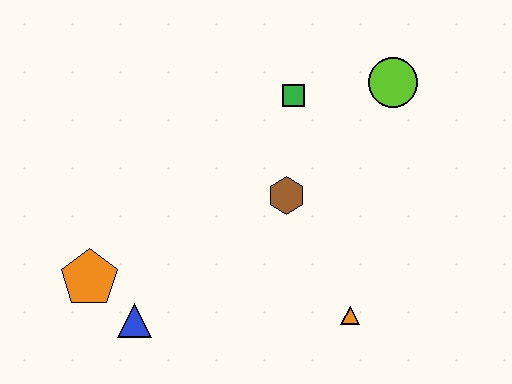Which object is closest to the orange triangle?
The brown hexagon is closest to the orange triangle.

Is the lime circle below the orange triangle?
No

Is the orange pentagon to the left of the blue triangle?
Yes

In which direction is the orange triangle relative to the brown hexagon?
The orange triangle is below the brown hexagon.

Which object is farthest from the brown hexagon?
The orange pentagon is farthest from the brown hexagon.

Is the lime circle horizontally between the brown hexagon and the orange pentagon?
No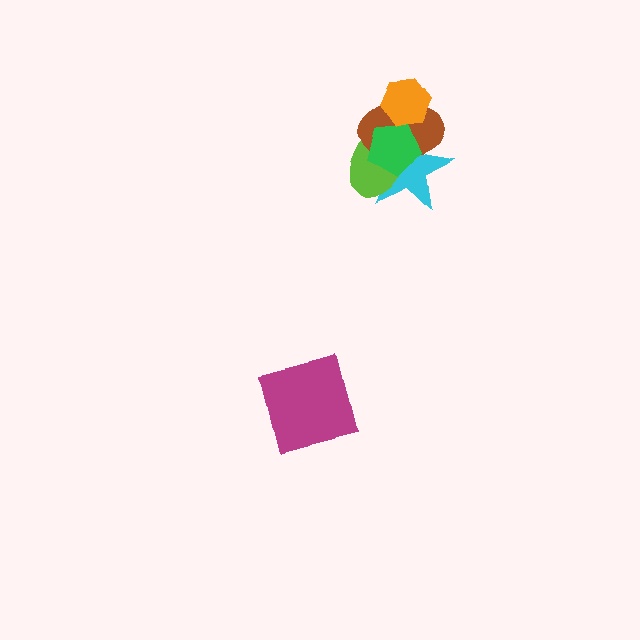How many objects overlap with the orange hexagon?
2 objects overlap with the orange hexagon.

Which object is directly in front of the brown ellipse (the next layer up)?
The green pentagon is directly in front of the brown ellipse.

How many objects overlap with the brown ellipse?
4 objects overlap with the brown ellipse.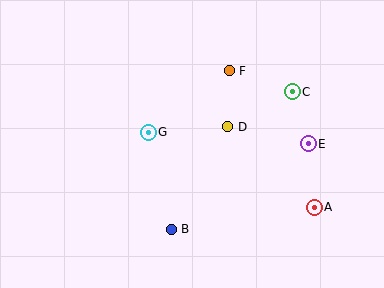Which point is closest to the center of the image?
Point D at (228, 127) is closest to the center.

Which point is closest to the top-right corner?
Point C is closest to the top-right corner.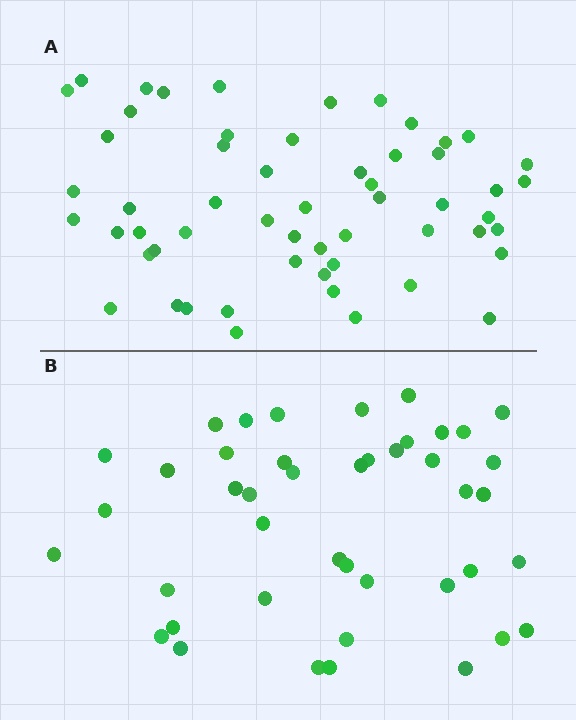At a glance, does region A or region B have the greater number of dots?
Region A (the top region) has more dots.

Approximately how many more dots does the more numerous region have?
Region A has approximately 15 more dots than region B.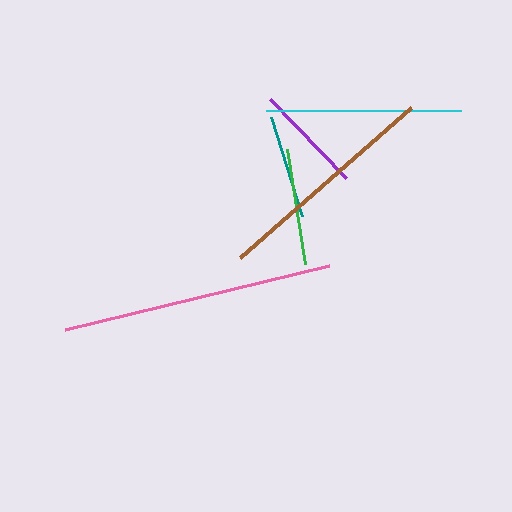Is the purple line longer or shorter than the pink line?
The pink line is longer than the purple line.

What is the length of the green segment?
The green segment is approximately 116 pixels long.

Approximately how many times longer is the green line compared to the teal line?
The green line is approximately 1.1 times the length of the teal line.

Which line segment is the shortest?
The teal line is the shortest at approximately 104 pixels.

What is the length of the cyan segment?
The cyan segment is approximately 194 pixels long.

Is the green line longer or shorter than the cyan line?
The cyan line is longer than the green line.